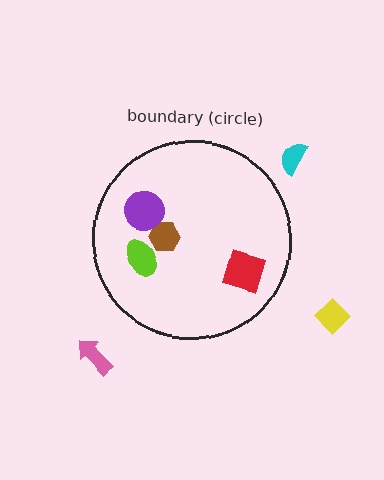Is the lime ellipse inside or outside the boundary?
Inside.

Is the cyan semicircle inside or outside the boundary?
Outside.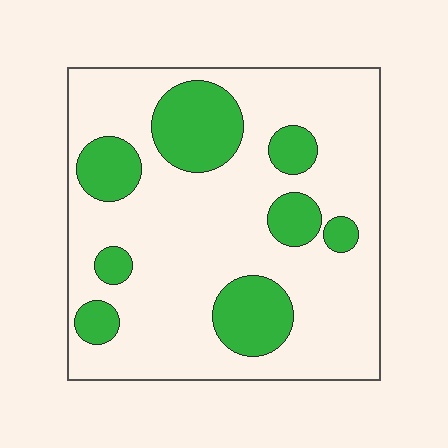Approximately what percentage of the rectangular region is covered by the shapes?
Approximately 25%.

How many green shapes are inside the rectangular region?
8.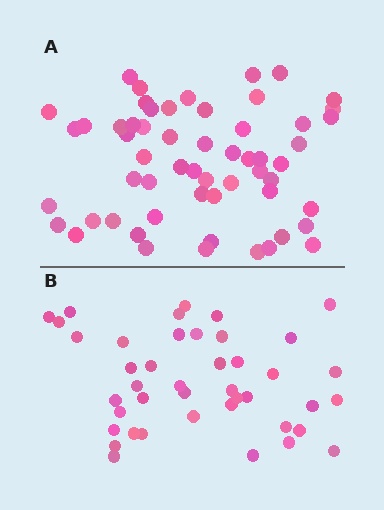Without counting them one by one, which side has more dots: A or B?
Region A (the top region) has more dots.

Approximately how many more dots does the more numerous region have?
Region A has approximately 15 more dots than region B.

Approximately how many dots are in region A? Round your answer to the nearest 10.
About 60 dots. (The exact count is 57, which rounds to 60.)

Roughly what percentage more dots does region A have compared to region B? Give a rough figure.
About 35% more.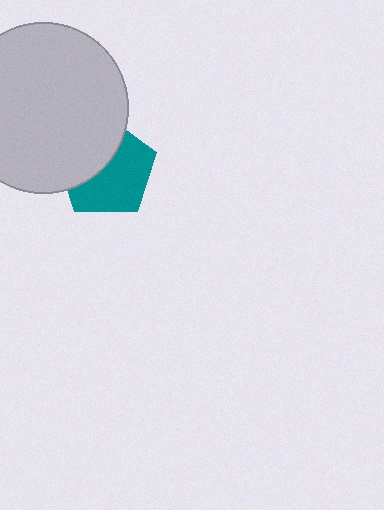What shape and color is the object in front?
The object in front is a light gray circle.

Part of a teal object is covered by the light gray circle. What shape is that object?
It is a pentagon.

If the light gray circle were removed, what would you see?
You would see the complete teal pentagon.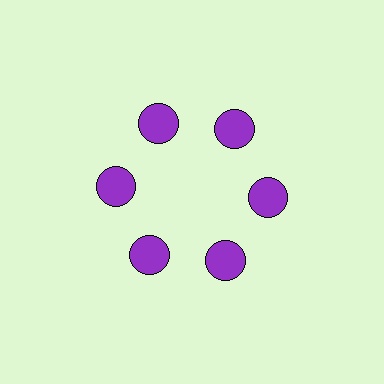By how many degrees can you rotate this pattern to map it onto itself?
The pattern maps onto itself every 60 degrees of rotation.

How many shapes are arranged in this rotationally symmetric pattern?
There are 6 shapes, arranged in 6 groups of 1.